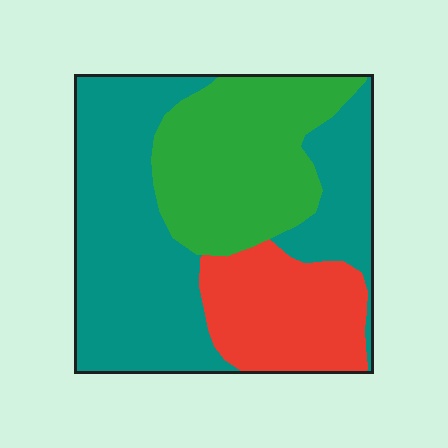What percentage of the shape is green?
Green covers roughly 30% of the shape.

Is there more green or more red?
Green.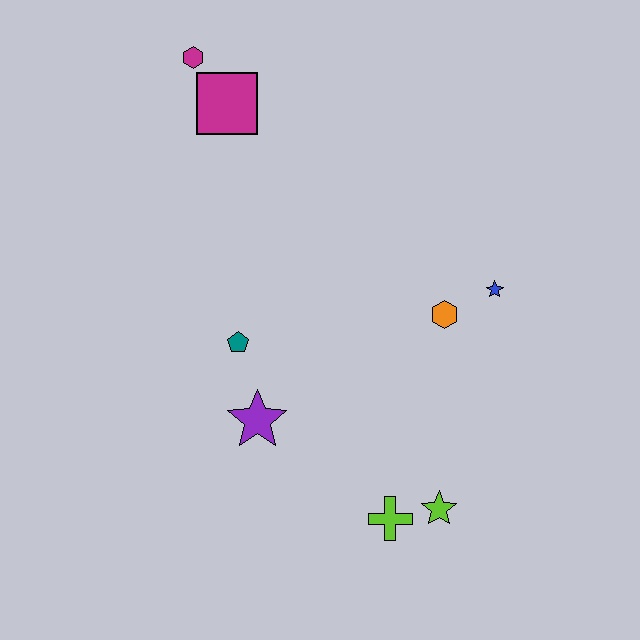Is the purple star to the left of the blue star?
Yes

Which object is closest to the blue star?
The orange hexagon is closest to the blue star.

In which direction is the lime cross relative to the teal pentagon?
The lime cross is below the teal pentagon.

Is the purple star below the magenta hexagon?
Yes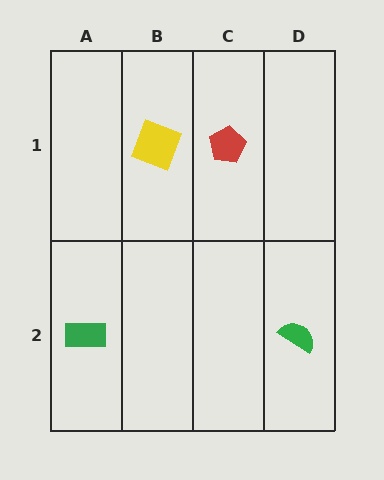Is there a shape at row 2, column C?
No, that cell is empty.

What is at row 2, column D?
A green semicircle.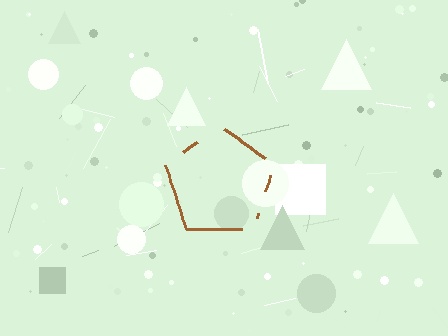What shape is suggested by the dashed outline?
The dashed outline suggests a pentagon.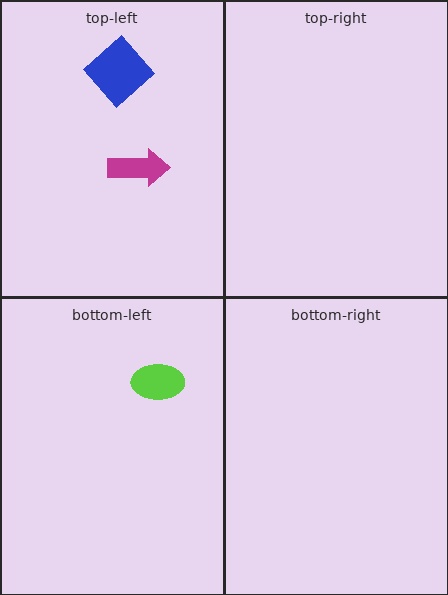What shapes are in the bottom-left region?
The lime ellipse.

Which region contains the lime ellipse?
The bottom-left region.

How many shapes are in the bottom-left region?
1.